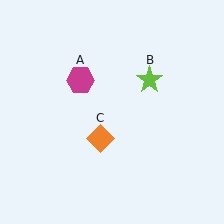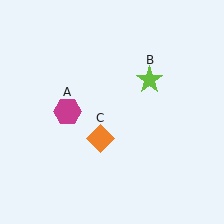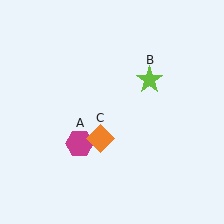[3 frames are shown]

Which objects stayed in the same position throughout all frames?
Lime star (object B) and orange diamond (object C) remained stationary.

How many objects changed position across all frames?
1 object changed position: magenta hexagon (object A).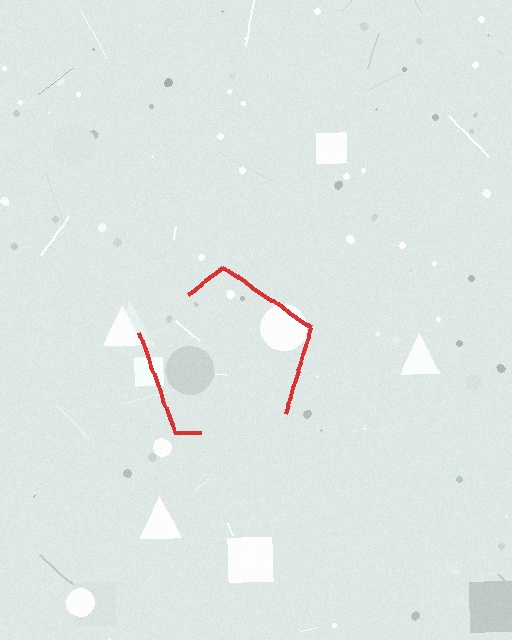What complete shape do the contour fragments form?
The contour fragments form a pentagon.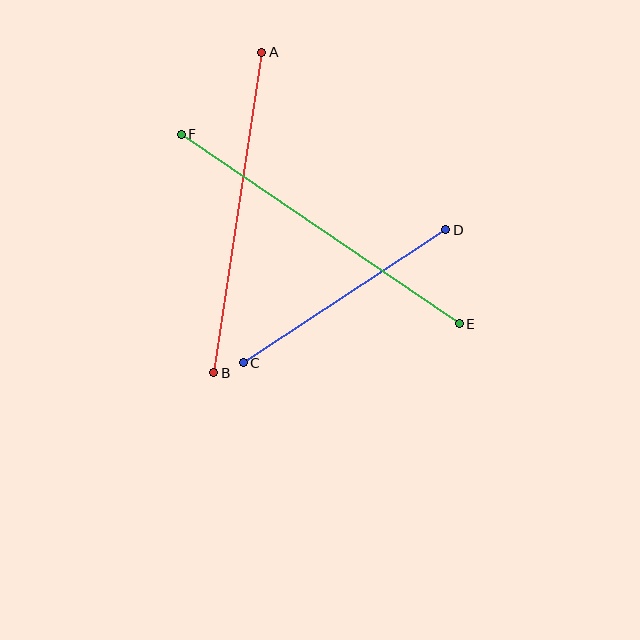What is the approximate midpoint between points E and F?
The midpoint is at approximately (320, 229) pixels.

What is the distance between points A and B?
The distance is approximately 324 pixels.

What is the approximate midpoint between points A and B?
The midpoint is at approximately (238, 213) pixels.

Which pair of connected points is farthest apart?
Points E and F are farthest apart.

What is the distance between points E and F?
The distance is approximately 337 pixels.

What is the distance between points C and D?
The distance is approximately 242 pixels.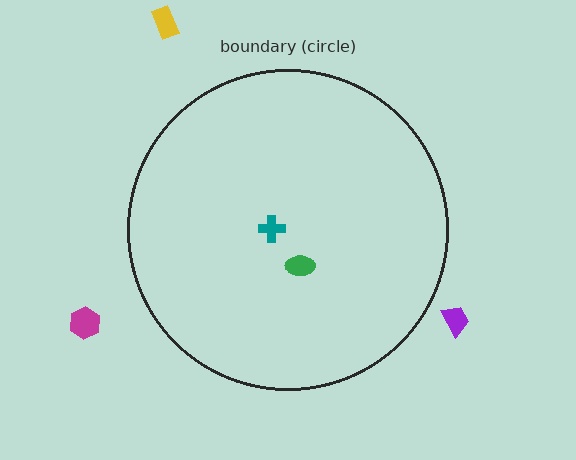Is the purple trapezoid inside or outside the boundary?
Outside.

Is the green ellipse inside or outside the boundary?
Inside.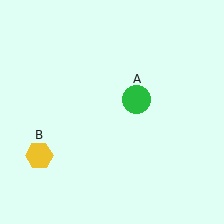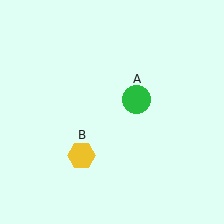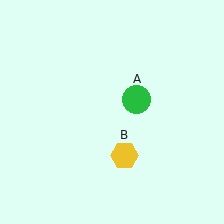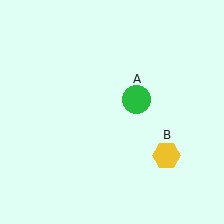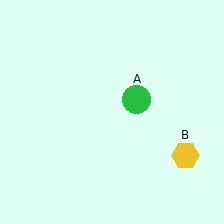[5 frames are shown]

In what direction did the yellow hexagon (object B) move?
The yellow hexagon (object B) moved right.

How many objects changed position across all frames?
1 object changed position: yellow hexagon (object B).